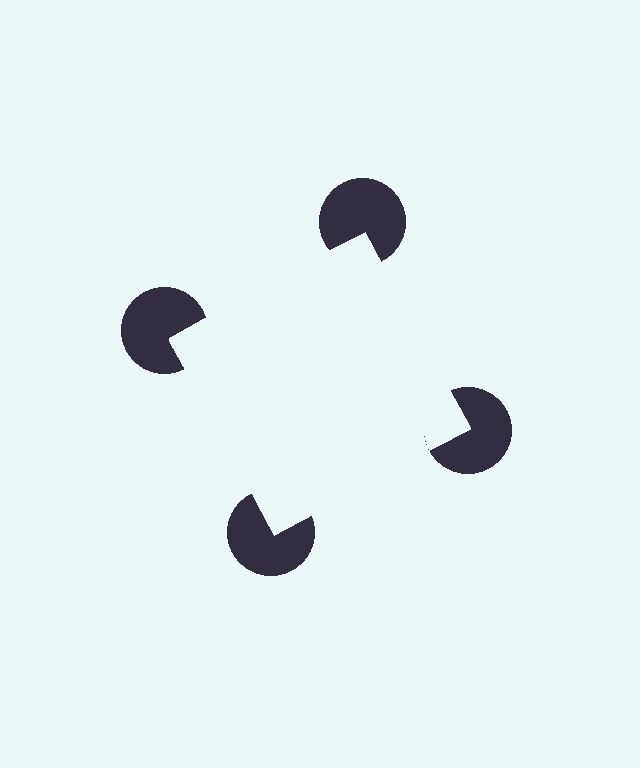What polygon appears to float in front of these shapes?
An illusory square — its edges are inferred from the aligned wedge cuts in the pac-man discs, not physically drawn.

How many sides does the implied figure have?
4 sides.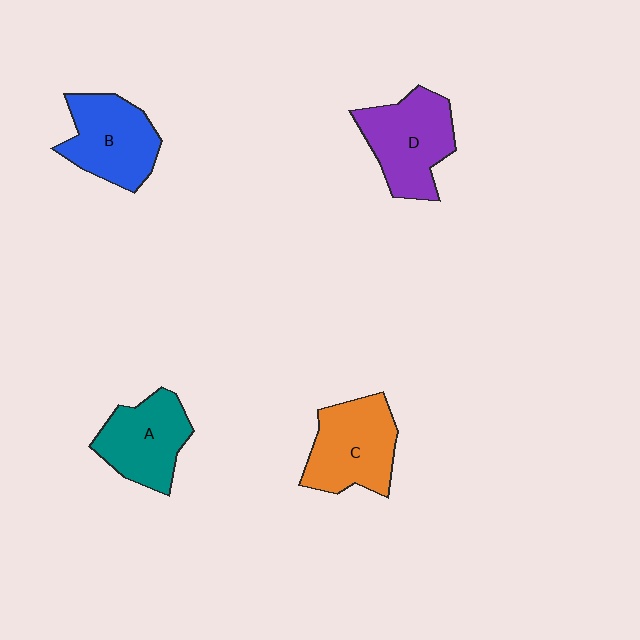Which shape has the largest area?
Shape D (purple).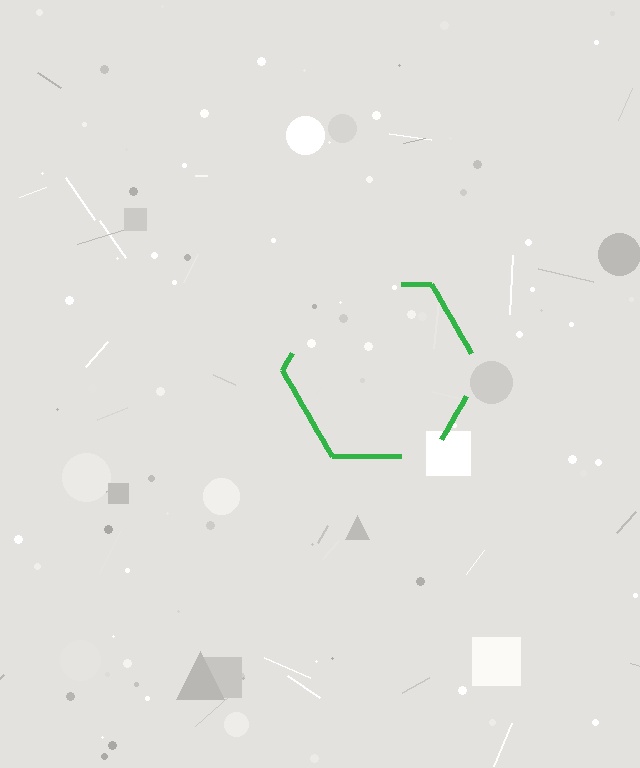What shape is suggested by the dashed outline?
The dashed outline suggests a hexagon.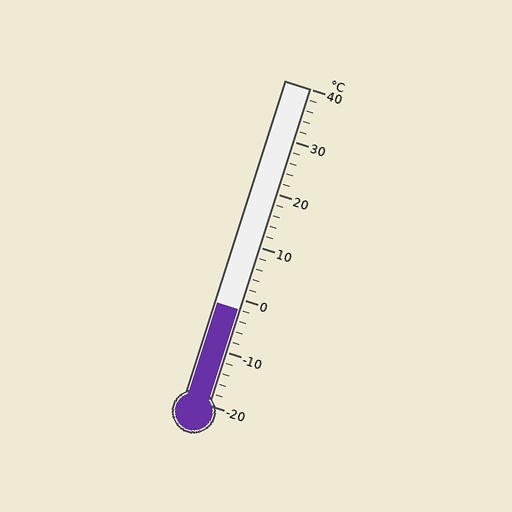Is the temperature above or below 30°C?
The temperature is below 30°C.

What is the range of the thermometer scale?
The thermometer scale ranges from -20°C to 40°C.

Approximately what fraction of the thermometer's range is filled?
The thermometer is filled to approximately 30% of its range.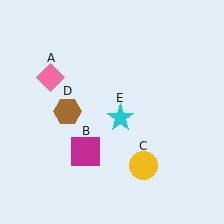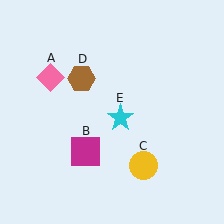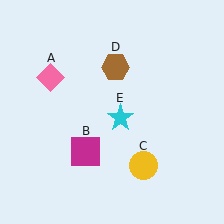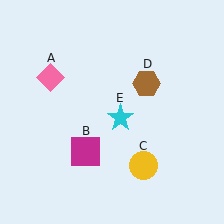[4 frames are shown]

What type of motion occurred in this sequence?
The brown hexagon (object D) rotated clockwise around the center of the scene.